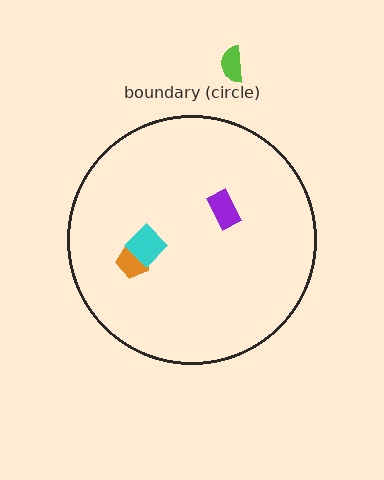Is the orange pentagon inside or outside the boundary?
Inside.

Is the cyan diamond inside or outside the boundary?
Inside.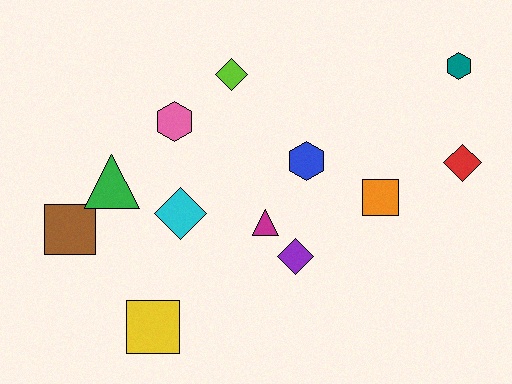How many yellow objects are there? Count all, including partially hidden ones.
There is 1 yellow object.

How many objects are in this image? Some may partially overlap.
There are 12 objects.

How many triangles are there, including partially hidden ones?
There are 2 triangles.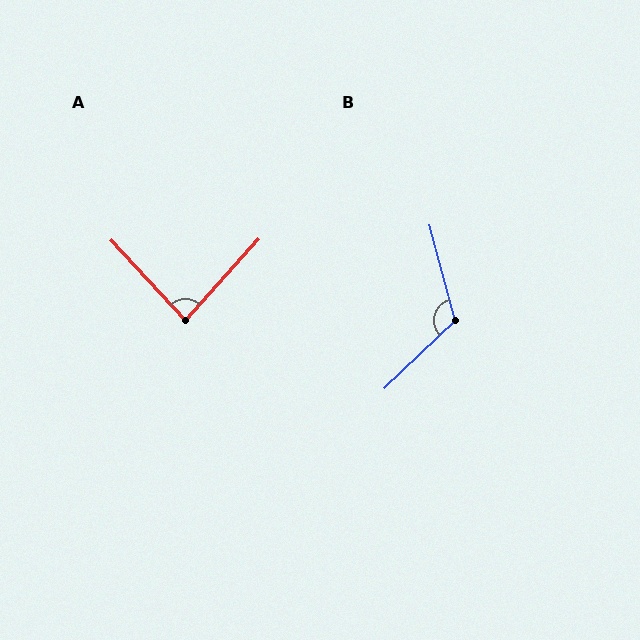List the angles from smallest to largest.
A (85°), B (119°).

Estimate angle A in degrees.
Approximately 85 degrees.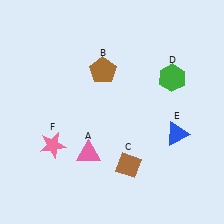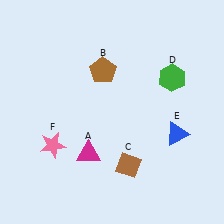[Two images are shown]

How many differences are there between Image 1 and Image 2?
There is 1 difference between the two images.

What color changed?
The triangle (A) changed from pink in Image 1 to magenta in Image 2.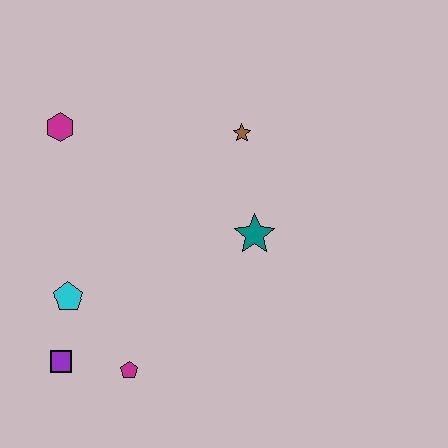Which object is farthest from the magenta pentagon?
The brown star is farthest from the magenta pentagon.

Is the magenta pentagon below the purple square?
Yes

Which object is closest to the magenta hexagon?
The cyan pentagon is closest to the magenta hexagon.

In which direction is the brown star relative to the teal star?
The brown star is above the teal star.